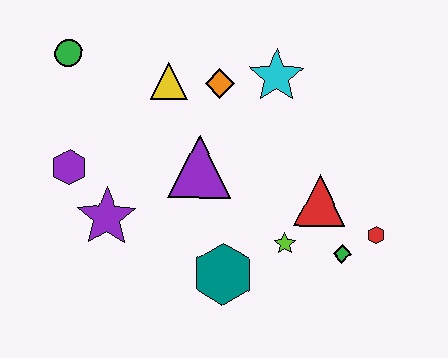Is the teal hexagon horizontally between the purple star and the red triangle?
Yes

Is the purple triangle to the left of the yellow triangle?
No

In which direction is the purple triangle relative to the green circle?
The purple triangle is to the right of the green circle.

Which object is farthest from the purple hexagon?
The red hexagon is farthest from the purple hexagon.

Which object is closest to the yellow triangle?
The orange diamond is closest to the yellow triangle.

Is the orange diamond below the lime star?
No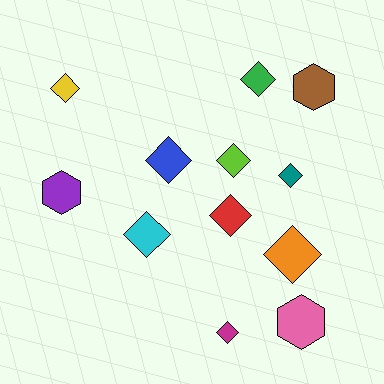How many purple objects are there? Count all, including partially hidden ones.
There is 1 purple object.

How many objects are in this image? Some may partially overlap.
There are 12 objects.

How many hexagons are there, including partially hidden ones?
There are 3 hexagons.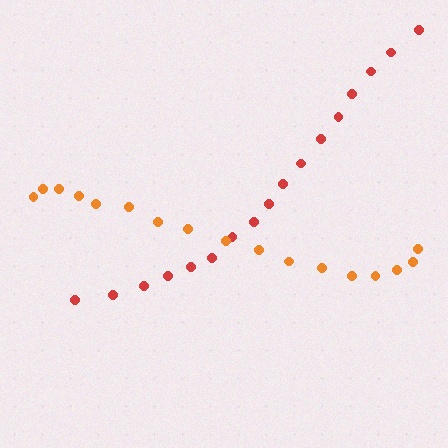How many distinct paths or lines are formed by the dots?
There are 2 distinct paths.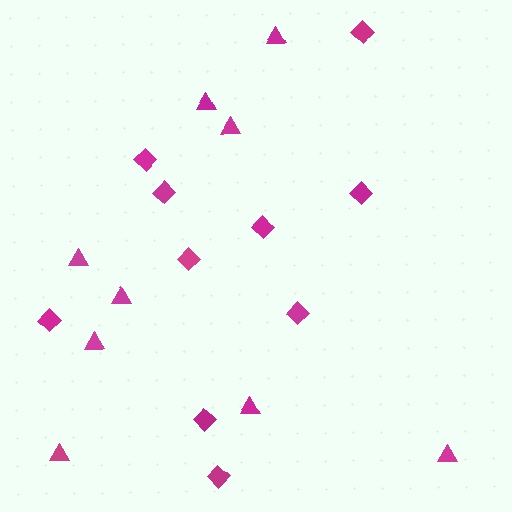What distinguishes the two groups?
There are 2 groups: one group of diamonds (10) and one group of triangles (9).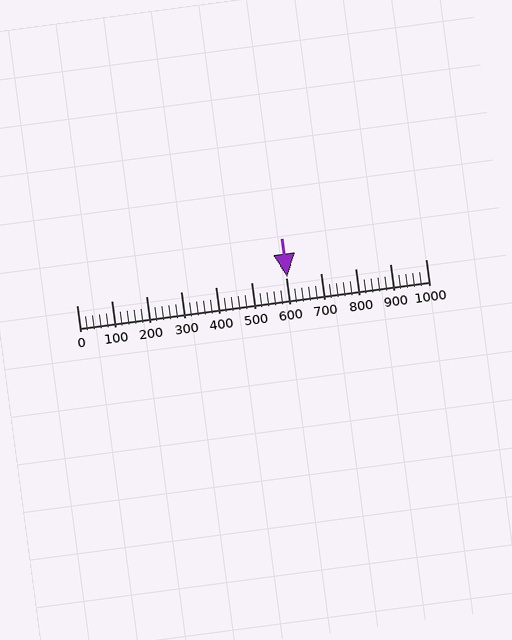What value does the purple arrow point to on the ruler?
The purple arrow points to approximately 605.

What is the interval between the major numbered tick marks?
The major tick marks are spaced 100 units apart.